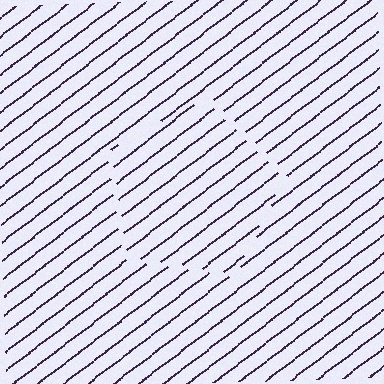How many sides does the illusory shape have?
5 sides — the line-ends trace a pentagon.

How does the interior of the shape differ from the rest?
The interior of the shape contains the same grating, shifted by half a period — the contour is defined by the phase discontinuity where line-ends from the inner and outer gratings abut.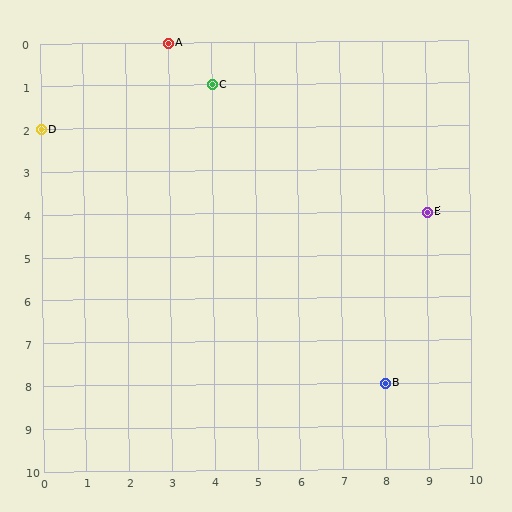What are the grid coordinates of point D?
Point D is at grid coordinates (0, 2).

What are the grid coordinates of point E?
Point E is at grid coordinates (9, 4).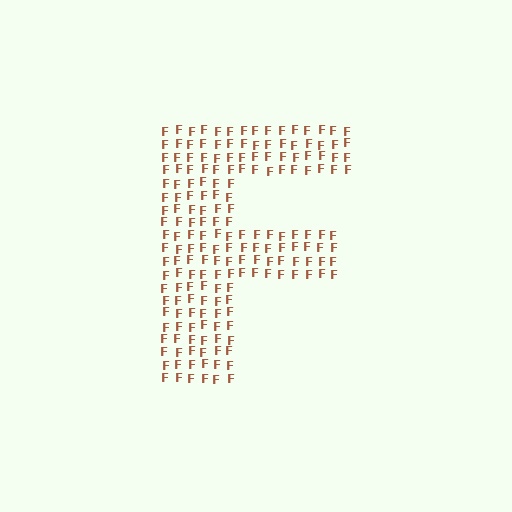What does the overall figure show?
The overall figure shows the letter F.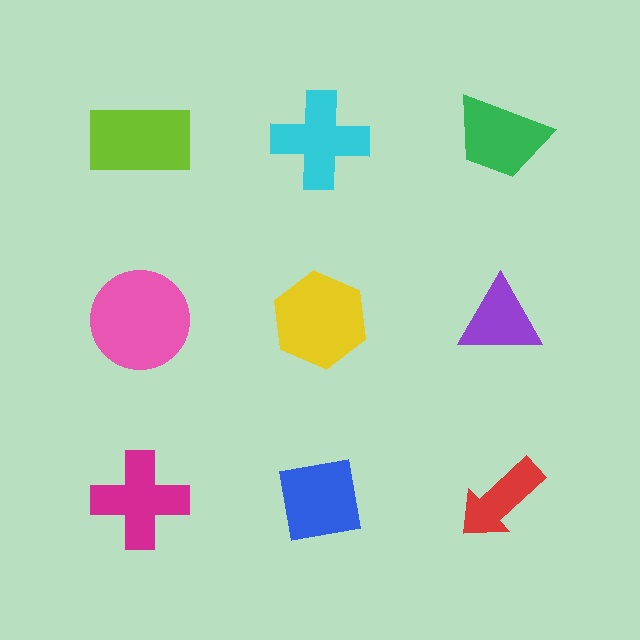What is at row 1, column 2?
A cyan cross.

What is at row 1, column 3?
A green trapezoid.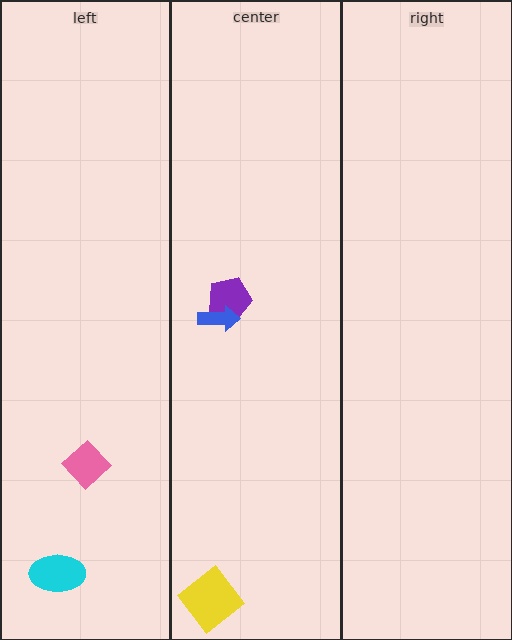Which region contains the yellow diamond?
The center region.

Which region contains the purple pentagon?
The center region.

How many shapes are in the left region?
2.